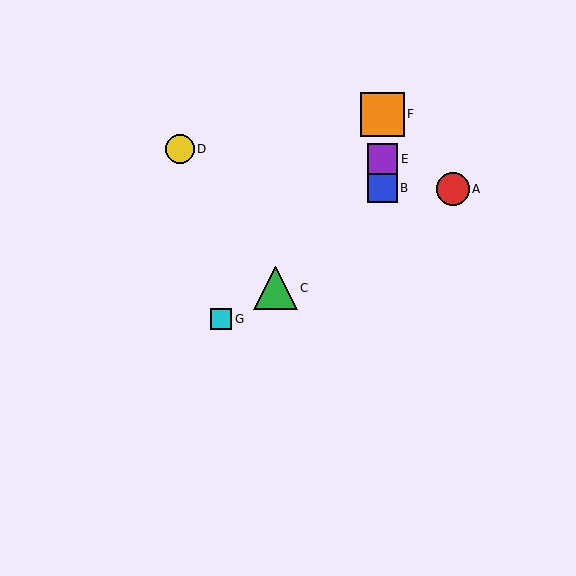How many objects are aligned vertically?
3 objects (B, E, F) are aligned vertically.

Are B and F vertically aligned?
Yes, both are at x≈383.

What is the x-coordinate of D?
Object D is at x≈180.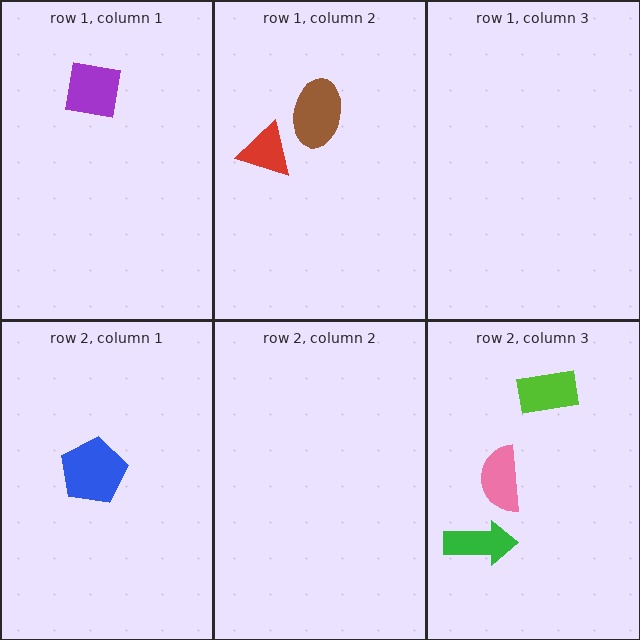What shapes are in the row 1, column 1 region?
The purple square.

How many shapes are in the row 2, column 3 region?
3.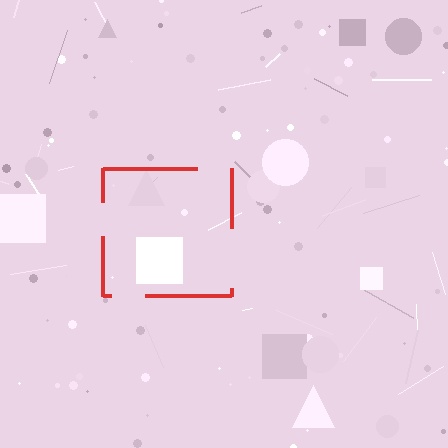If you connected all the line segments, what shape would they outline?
They would outline a square.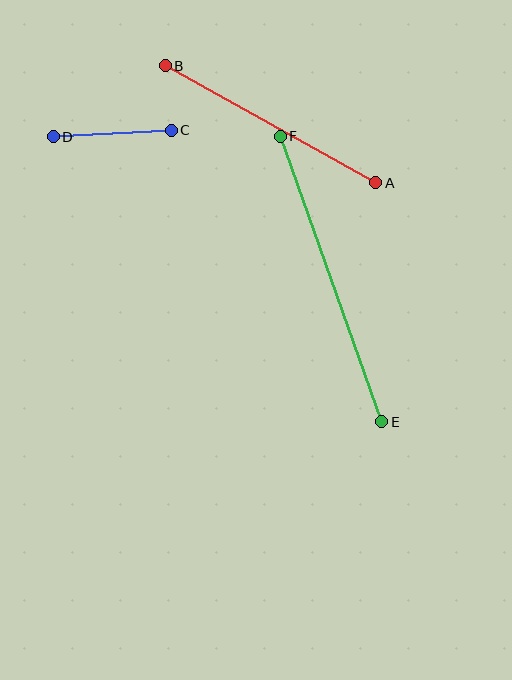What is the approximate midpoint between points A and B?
The midpoint is at approximately (271, 124) pixels.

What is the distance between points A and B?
The distance is approximately 241 pixels.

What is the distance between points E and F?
The distance is approximately 303 pixels.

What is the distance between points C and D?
The distance is approximately 118 pixels.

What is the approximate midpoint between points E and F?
The midpoint is at approximately (331, 279) pixels.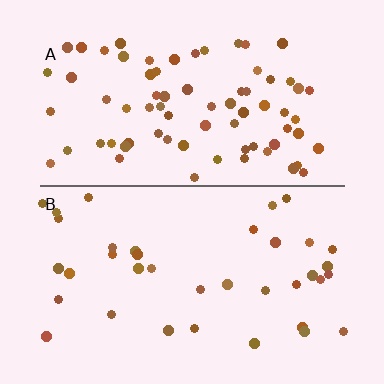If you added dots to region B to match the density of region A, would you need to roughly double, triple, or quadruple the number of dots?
Approximately double.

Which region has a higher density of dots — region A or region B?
A (the top).